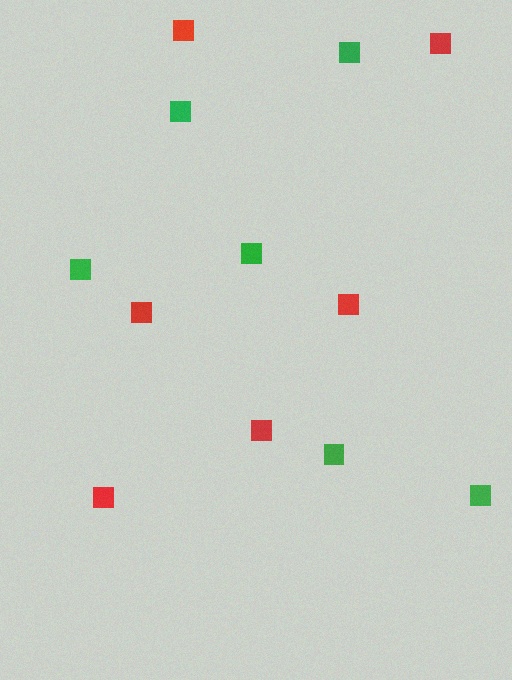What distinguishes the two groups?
There are 2 groups: one group of green squares (6) and one group of red squares (6).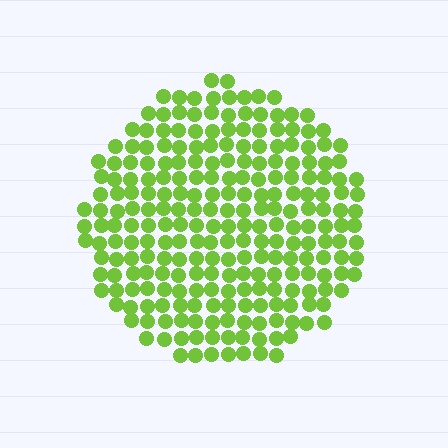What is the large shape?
The large shape is a circle.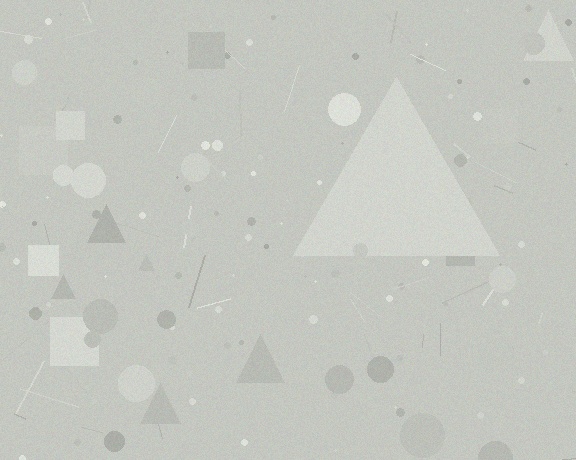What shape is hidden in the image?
A triangle is hidden in the image.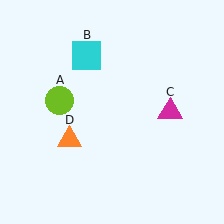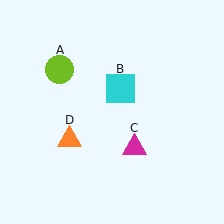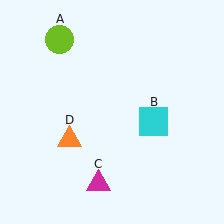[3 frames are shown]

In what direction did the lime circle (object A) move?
The lime circle (object A) moved up.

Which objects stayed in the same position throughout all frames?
Orange triangle (object D) remained stationary.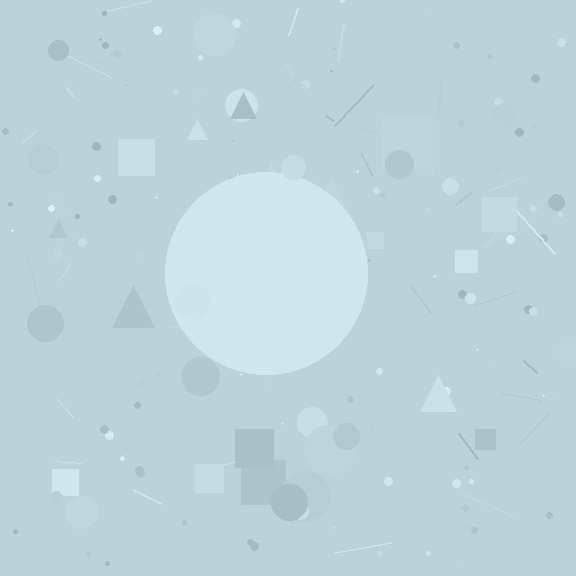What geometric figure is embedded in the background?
A circle is embedded in the background.